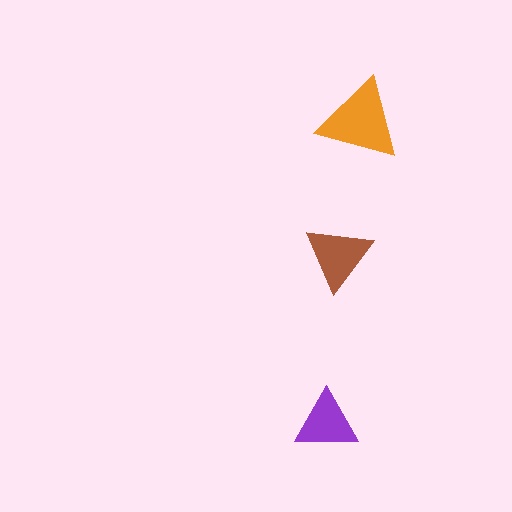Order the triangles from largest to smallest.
the orange one, the brown one, the purple one.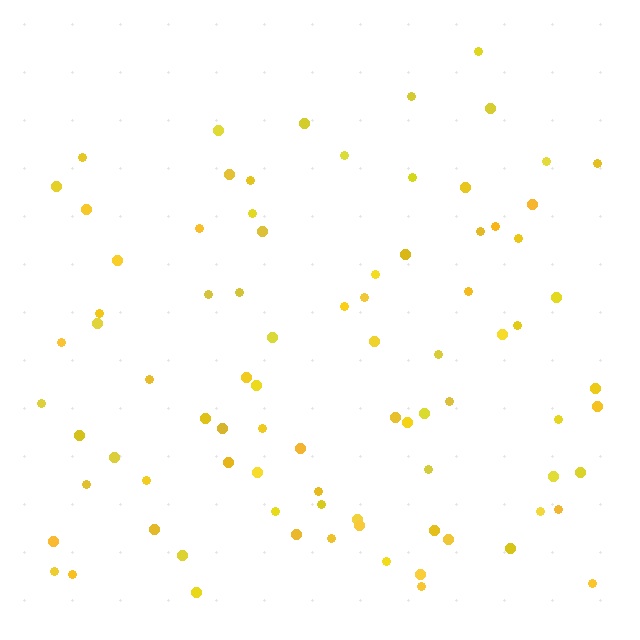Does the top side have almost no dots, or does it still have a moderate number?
Still a moderate number, just noticeably fewer than the bottom.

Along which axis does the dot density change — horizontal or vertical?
Vertical.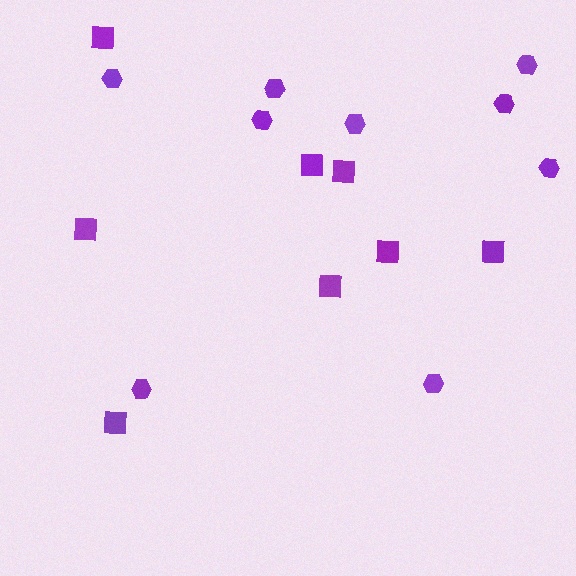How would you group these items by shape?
There are 2 groups: one group of squares (8) and one group of hexagons (9).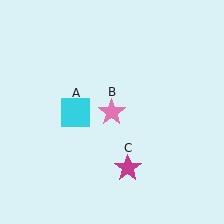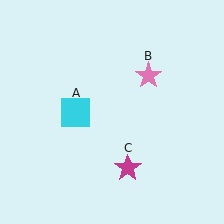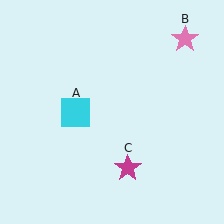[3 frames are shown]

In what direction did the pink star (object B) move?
The pink star (object B) moved up and to the right.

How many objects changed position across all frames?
1 object changed position: pink star (object B).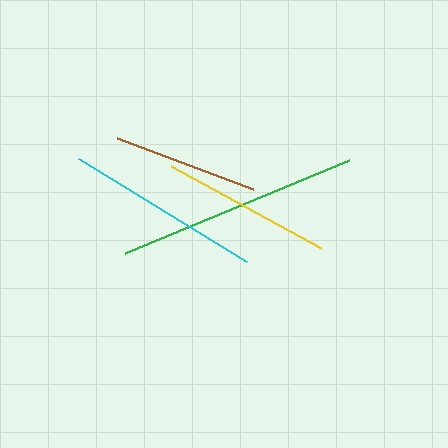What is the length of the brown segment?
The brown segment is approximately 144 pixels long.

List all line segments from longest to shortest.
From longest to shortest: green, cyan, yellow, brown.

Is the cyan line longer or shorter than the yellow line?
The cyan line is longer than the yellow line.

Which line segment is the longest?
The green line is the longest at approximately 243 pixels.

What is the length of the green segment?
The green segment is approximately 243 pixels long.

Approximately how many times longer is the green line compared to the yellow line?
The green line is approximately 1.4 times the length of the yellow line.